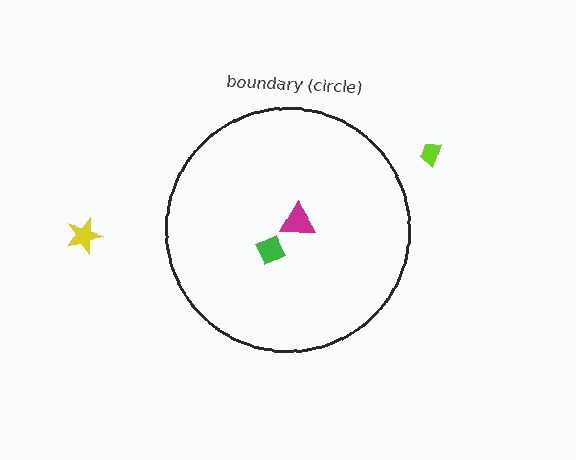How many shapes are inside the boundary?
2 inside, 2 outside.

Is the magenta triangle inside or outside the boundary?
Inside.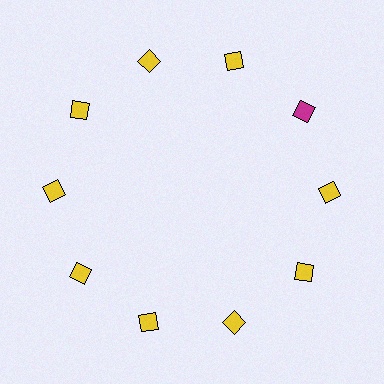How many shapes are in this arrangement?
There are 10 shapes arranged in a ring pattern.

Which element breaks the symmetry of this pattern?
The magenta square at roughly the 2 o'clock position breaks the symmetry. All other shapes are yellow squares.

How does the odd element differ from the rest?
It has a different color: magenta instead of yellow.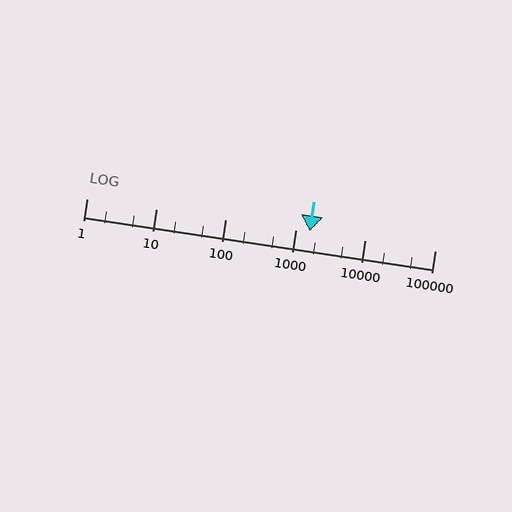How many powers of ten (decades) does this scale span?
The scale spans 5 decades, from 1 to 100000.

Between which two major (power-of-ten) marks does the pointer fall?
The pointer is between 1000 and 10000.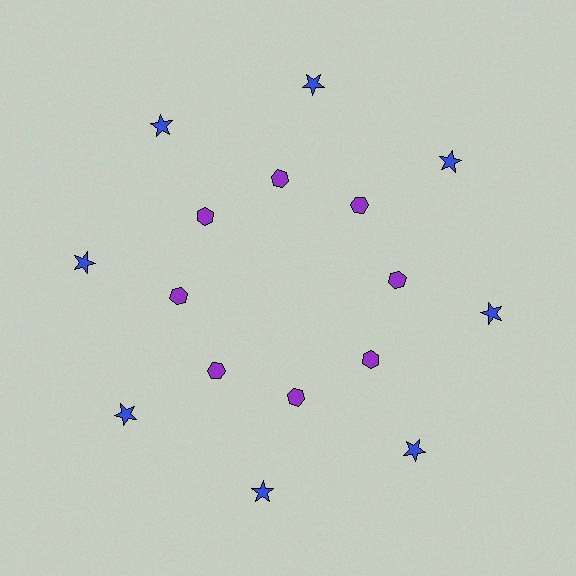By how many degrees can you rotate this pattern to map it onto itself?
The pattern maps onto itself every 45 degrees of rotation.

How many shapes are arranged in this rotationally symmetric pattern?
There are 16 shapes, arranged in 8 groups of 2.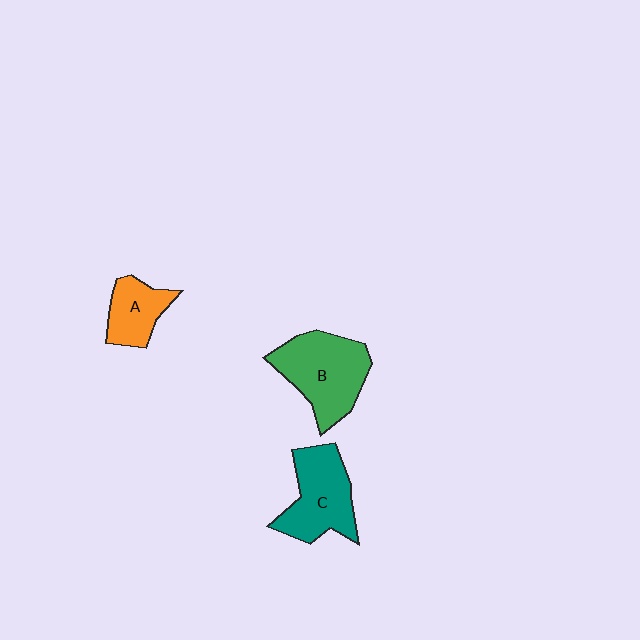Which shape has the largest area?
Shape B (green).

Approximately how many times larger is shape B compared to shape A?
Approximately 1.9 times.